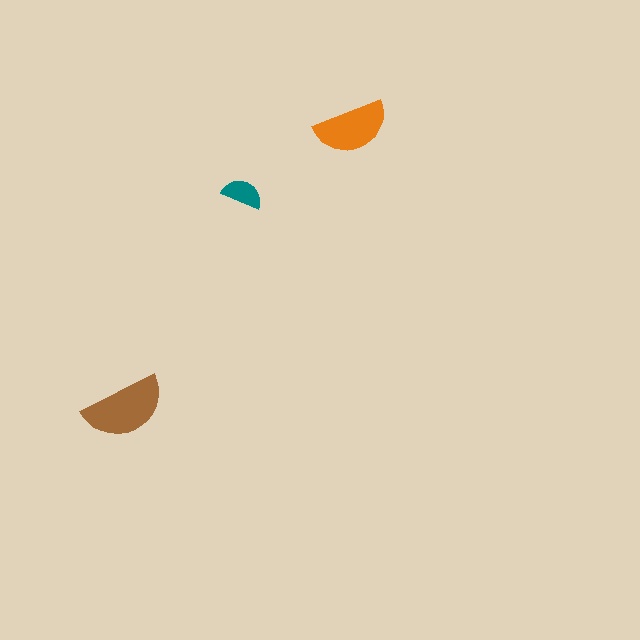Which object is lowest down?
The brown semicircle is bottommost.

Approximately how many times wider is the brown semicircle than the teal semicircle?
About 2 times wider.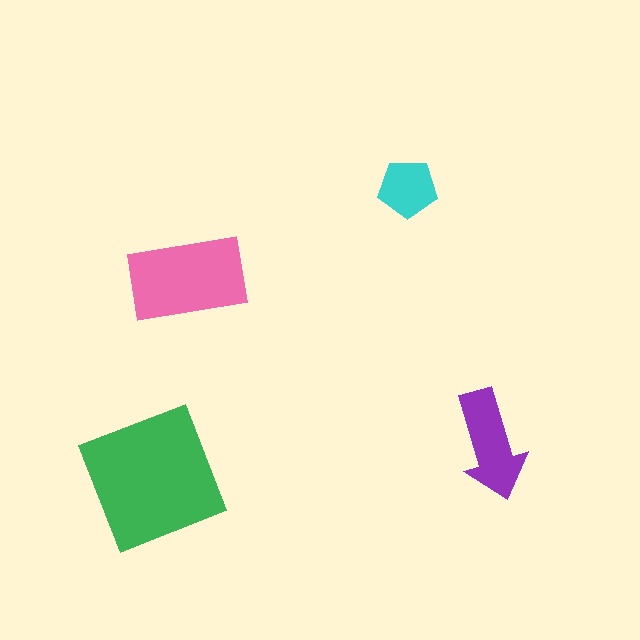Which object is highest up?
The cyan pentagon is topmost.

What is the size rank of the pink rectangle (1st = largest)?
2nd.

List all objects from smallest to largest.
The cyan pentagon, the purple arrow, the pink rectangle, the green square.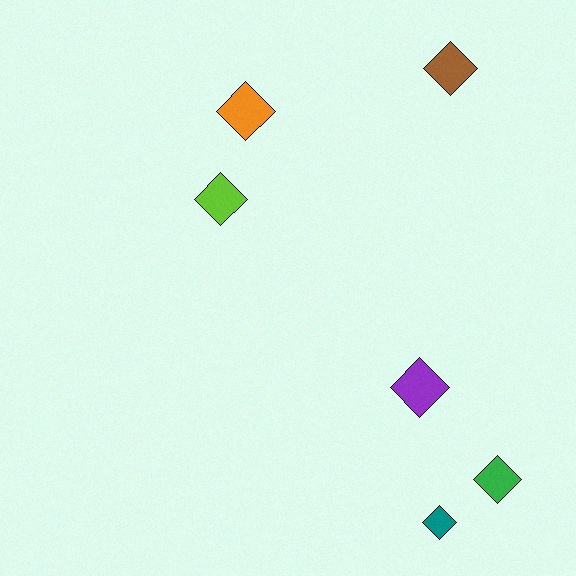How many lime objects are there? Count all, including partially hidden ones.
There is 1 lime object.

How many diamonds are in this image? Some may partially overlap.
There are 6 diamonds.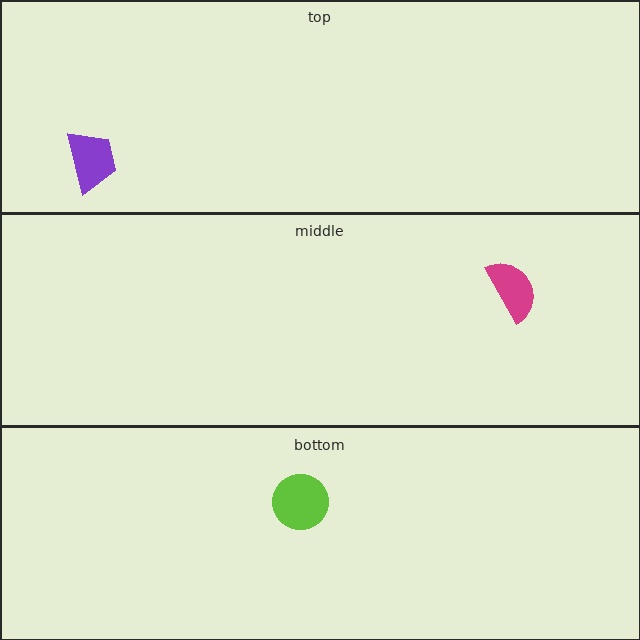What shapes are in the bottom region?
The lime circle.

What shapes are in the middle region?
The magenta semicircle.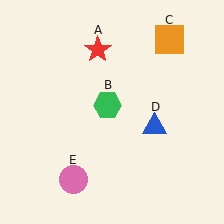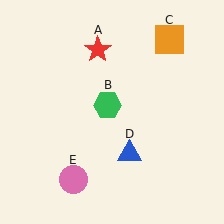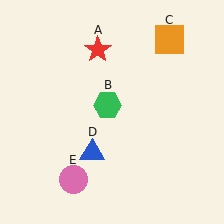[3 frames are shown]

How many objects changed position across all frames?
1 object changed position: blue triangle (object D).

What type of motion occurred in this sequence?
The blue triangle (object D) rotated clockwise around the center of the scene.